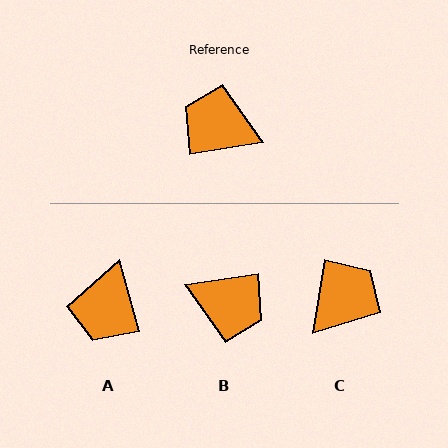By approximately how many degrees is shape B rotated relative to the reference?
Approximately 179 degrees counter-clockwise.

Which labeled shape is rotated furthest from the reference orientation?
B, about 179 degrees away.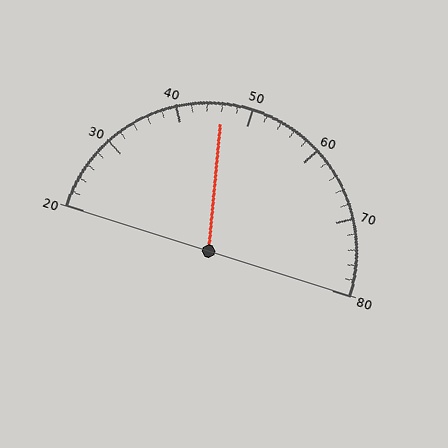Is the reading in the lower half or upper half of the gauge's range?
The reading is in the lower half of the range (20 to 80).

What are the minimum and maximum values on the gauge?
The gauge ranges from 20 to 80.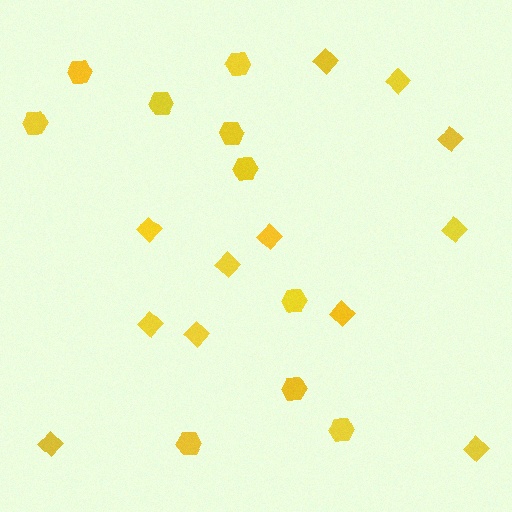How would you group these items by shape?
There are 2 groups: one group of diamonds (12) and one group of hexagons (10).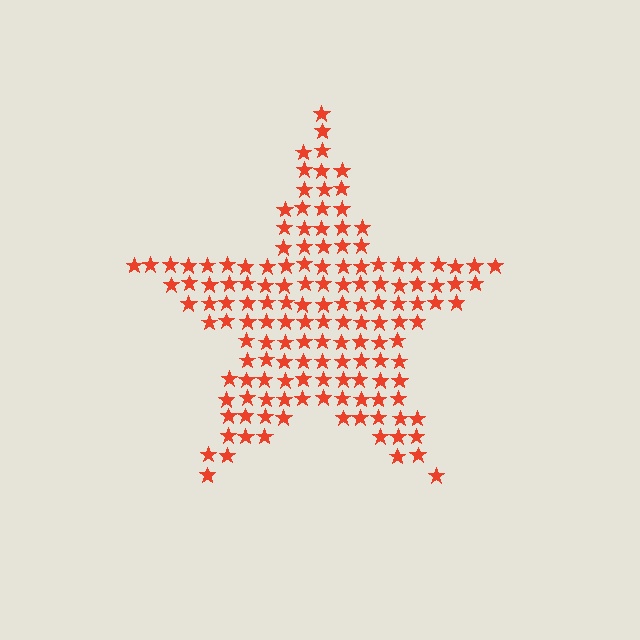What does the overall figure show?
The overall figure shows a star.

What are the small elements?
The small elements are stars.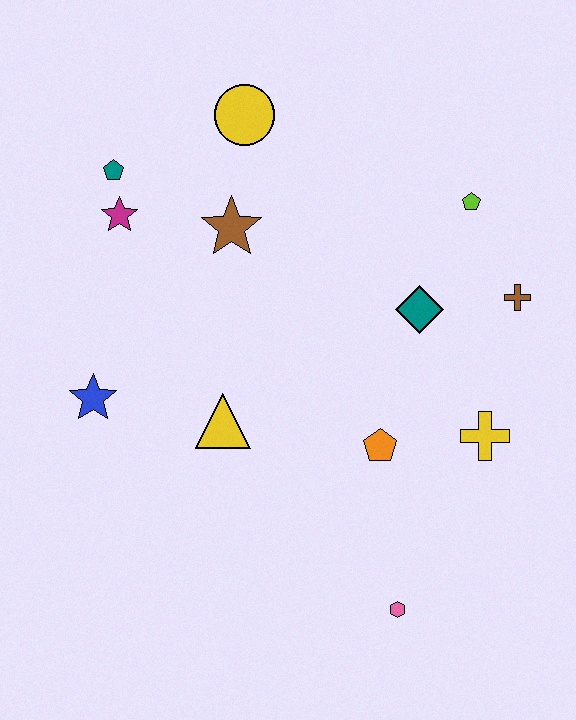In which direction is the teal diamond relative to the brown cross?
The teal diamond is to the left of the brown cross.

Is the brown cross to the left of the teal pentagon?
No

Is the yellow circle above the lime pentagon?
Yes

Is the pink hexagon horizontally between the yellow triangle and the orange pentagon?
No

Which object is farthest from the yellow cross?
The teal pentagon is farthest from the yellow cross.